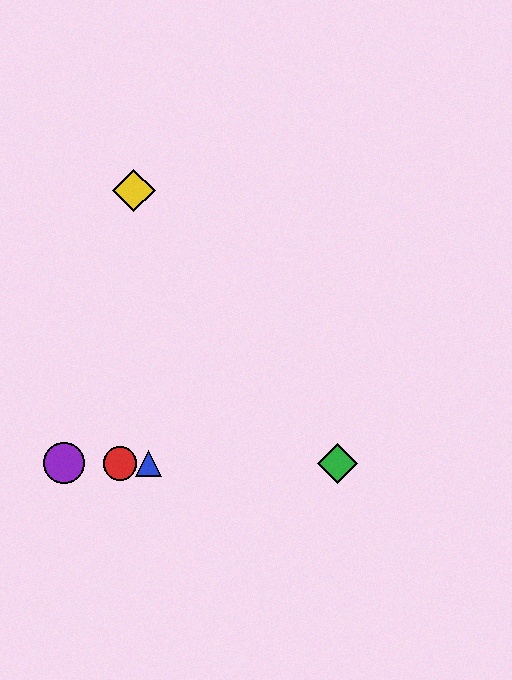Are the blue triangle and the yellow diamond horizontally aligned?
No, the blue triangle is at y≈463 and the yellow diamond is at y≈191.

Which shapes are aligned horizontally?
The red circle, the blue triangle, the green diamond, the purple circle are aligned horizontally.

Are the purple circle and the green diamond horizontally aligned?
Yes, both are at y≈463.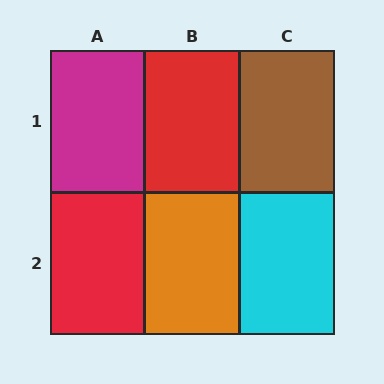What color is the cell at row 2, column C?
Cyan.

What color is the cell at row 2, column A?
Red.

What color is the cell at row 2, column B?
Orange.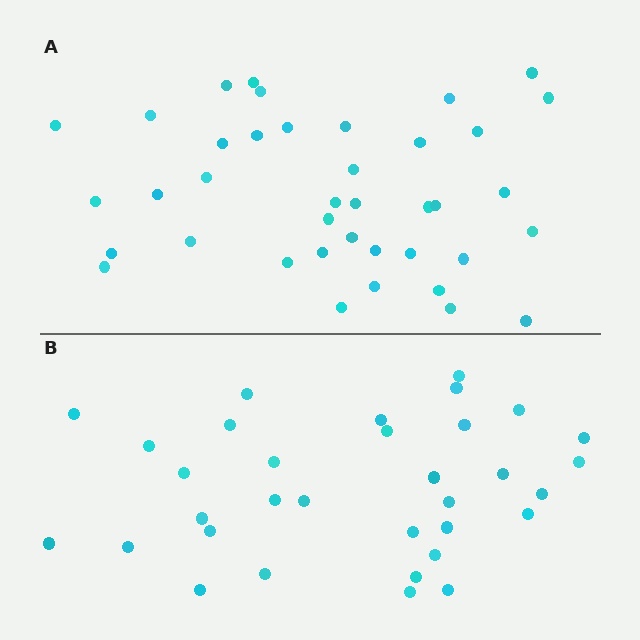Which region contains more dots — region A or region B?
Region A (the top region) has more dots.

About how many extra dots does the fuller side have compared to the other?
Region A has about 6 more dots than region B.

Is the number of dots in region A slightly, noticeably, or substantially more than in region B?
Region A has only slightly more — the two regions are fairly close. The ratio is roughly 1.2 to 1.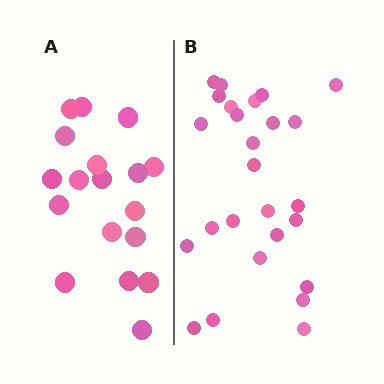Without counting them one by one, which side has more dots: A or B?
Region B (the right region) has more dots.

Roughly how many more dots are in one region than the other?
Region B has roughly 8 or so more dots than region A.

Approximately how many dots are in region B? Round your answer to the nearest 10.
About 30 dots. (The exact count is 26, which rounds to 30.)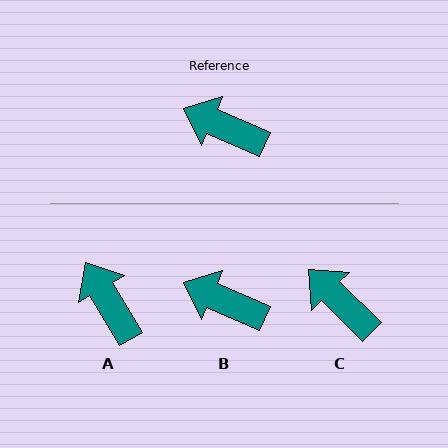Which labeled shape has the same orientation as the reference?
B.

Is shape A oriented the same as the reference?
No, it is off by about 36 degrees.